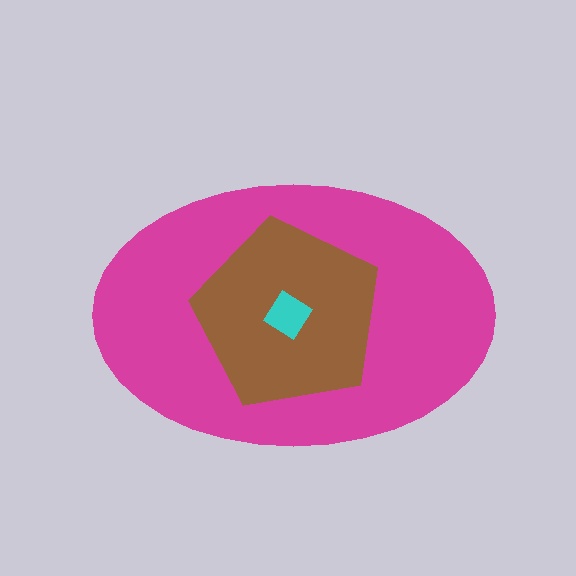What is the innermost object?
The cyan diamond.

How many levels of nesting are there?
3.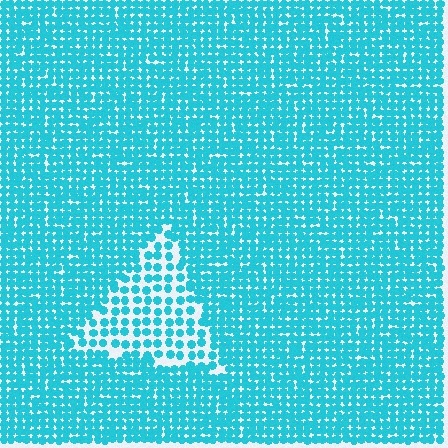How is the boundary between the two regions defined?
The boundary is defined by a change in element density (approximately 2.0x ratio). All elements are the same color, size, and shape.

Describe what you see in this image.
The image contains small cyan elements arranged at two different densities. A triangle-shaped region is visible where the elements are less densely packed than the surrounding area.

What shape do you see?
I see a triangle.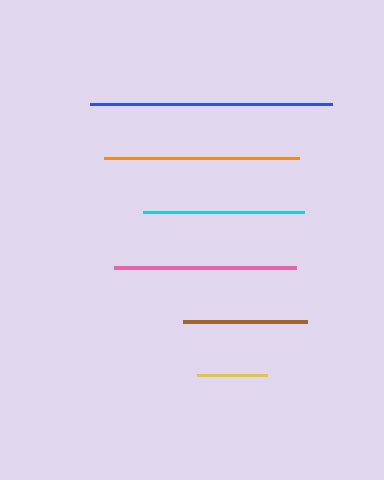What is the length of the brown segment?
The brown segment is approximately 125 pixels long.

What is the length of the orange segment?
The orange segment is approximately 195 pixels long.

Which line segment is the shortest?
The yellow line is the shortest at approximately 70 pixels.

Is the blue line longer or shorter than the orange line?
The blue line is longer than the orange line.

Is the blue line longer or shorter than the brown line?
The blue line is longer than the brown line.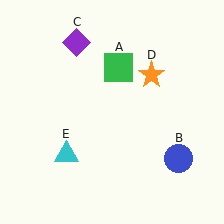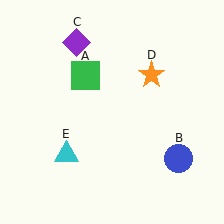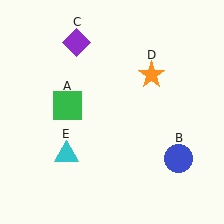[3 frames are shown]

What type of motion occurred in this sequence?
The green square (object A) rotated counterclockwise around the center of the scene.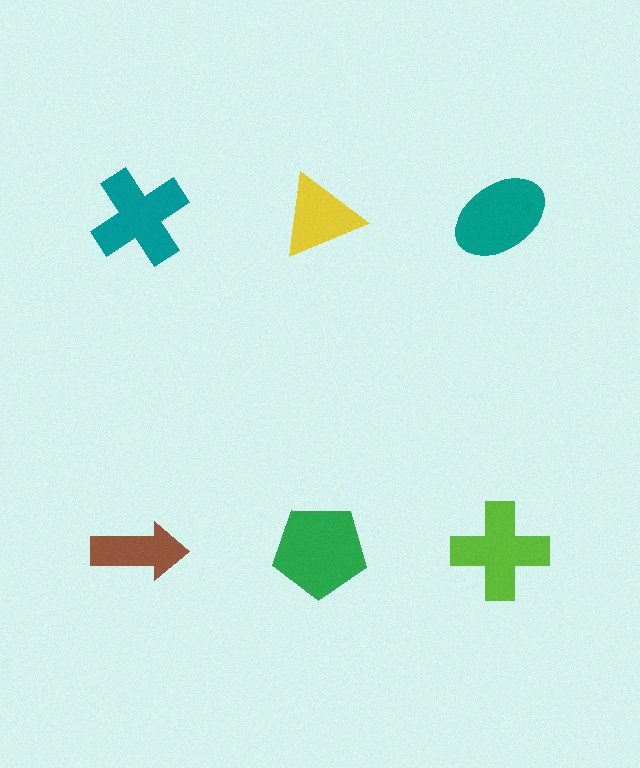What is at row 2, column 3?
A lime cross.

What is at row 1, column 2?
A yellow triangle.